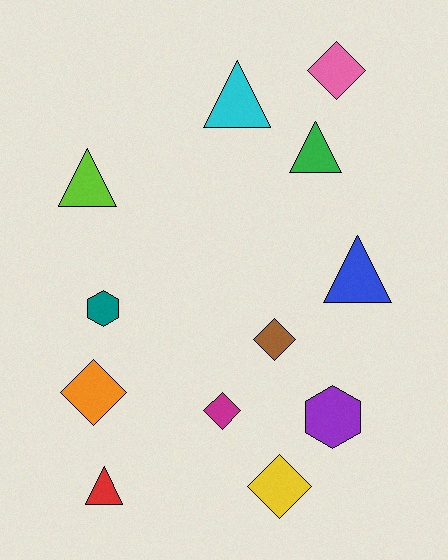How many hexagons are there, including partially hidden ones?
There are 2 hexagons.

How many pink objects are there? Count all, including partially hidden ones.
There is 1 pink object.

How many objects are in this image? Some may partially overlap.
There are 12 objects.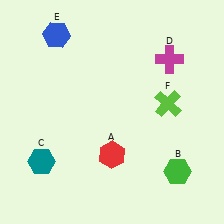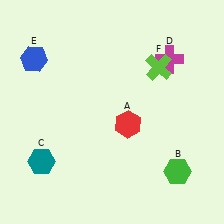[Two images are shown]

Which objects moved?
The objects that moved are: the red hexagon (A), the blue hexagon (E), the lime cross (F).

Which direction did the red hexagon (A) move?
The red hexagon (A) moved up.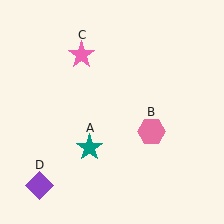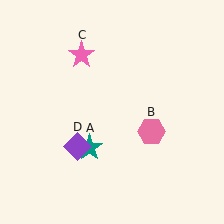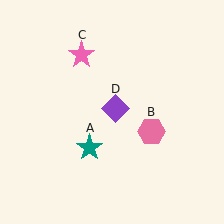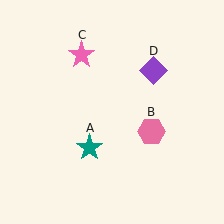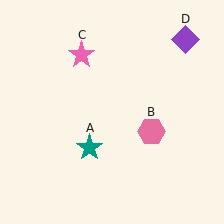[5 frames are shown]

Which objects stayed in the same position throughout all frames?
Teal star (object A) and pink hexagon (object B) and pink star (object C) remained stationary.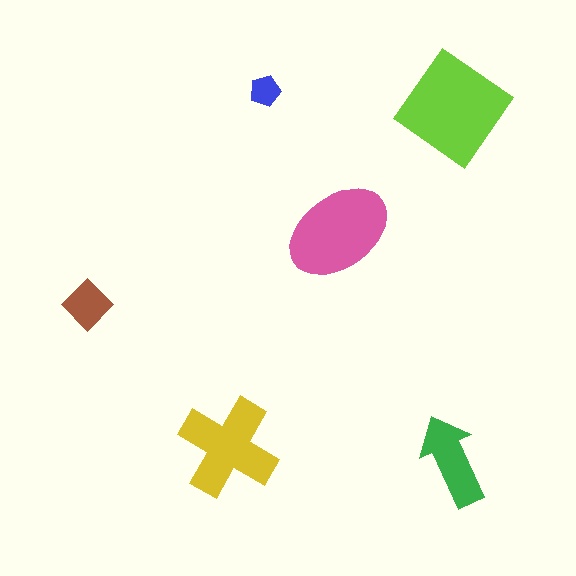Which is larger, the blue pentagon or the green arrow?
The green arrow.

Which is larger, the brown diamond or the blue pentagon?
The brown diamond.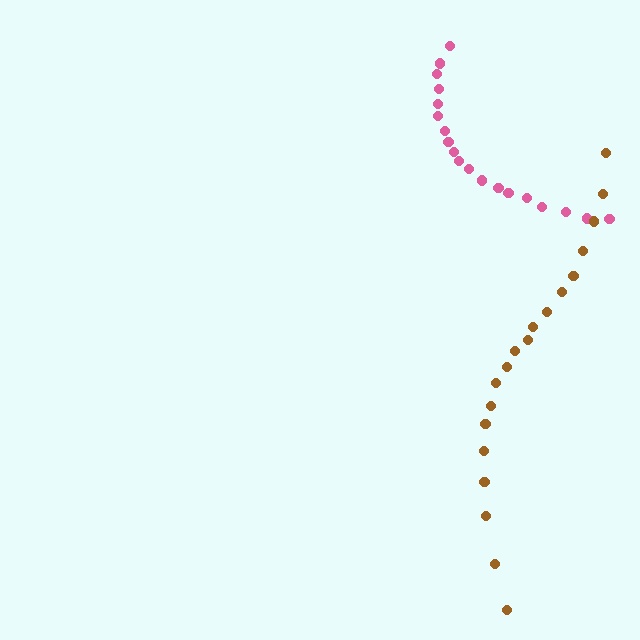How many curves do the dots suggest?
There are 2 distinct paths.